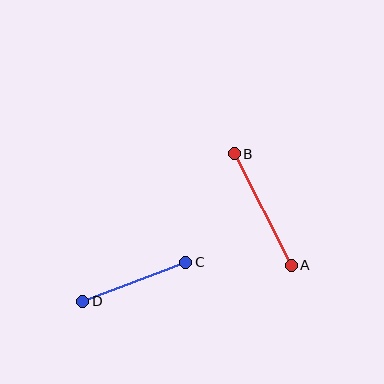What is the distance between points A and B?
The distance is approximately 125 pixels.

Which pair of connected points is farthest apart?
Points A and B are farthest apart.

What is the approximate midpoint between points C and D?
The midpoint is at approximately (134, 282) pixels.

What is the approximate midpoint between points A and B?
The midpoint is at approximately (263, 209) pixels.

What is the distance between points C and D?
The distance is approximately 110 pixels.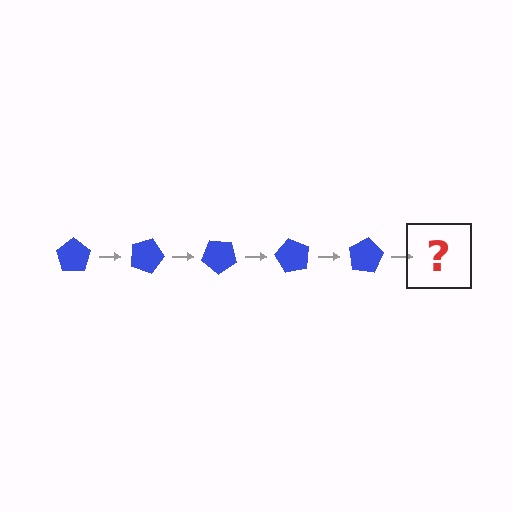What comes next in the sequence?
The next element should be a blue pentagon rotated 100 degrees.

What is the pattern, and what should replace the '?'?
The pattern is that the pentagon rotates 20 degrees each step. The '?' should be a blue pentagon rotated 100 degrees.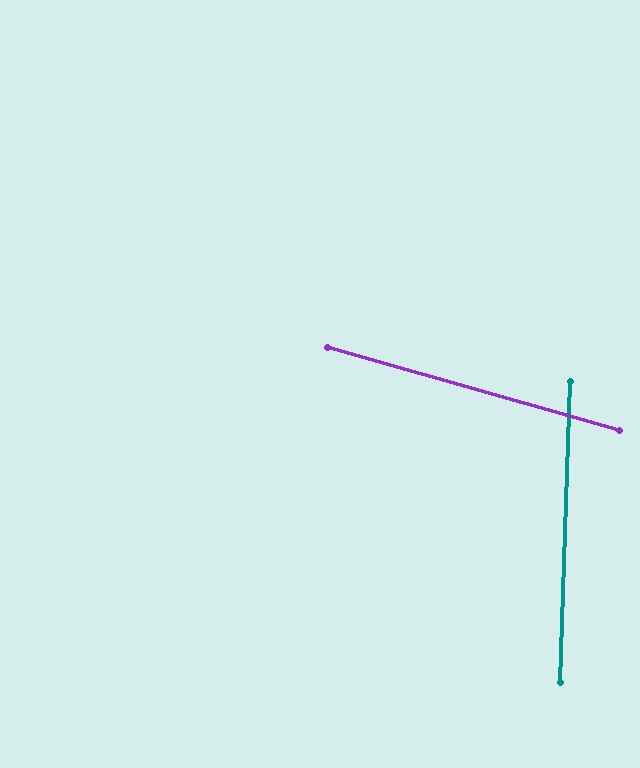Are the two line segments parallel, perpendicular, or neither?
Neither parallel nor perpendicular — they differ by about 76°.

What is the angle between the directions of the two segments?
Approximately 76 degrees.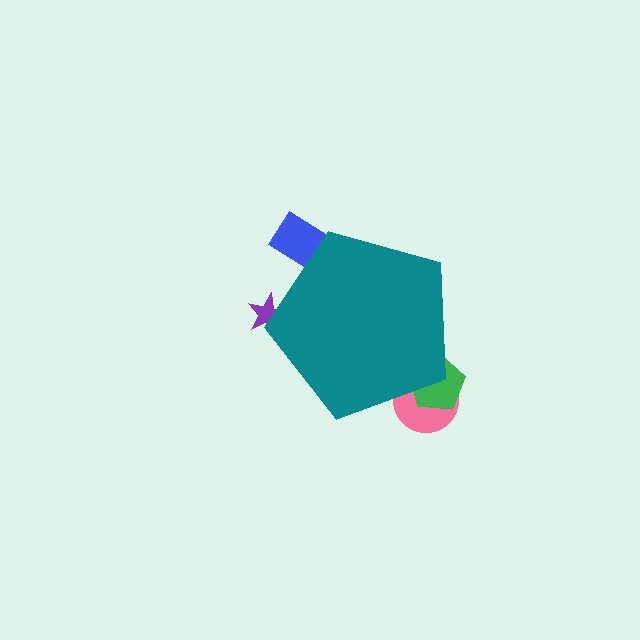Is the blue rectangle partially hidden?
Yes, the blue rectangle is partially hidden behind the teal pentagon.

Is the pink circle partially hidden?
Yes, the pink circle is partially hidden behind the teal pentagon.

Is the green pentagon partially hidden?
Yes, the green pentagon is partially hidden behind the teal pentagon.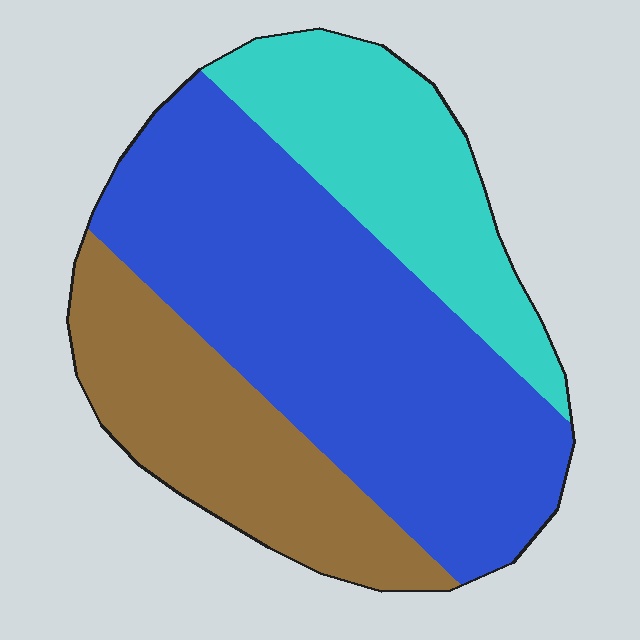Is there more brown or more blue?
Blue.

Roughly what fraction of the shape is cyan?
Cyan takes up less than a quarter of the shape.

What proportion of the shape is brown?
Brown covers around 25% of the shape.